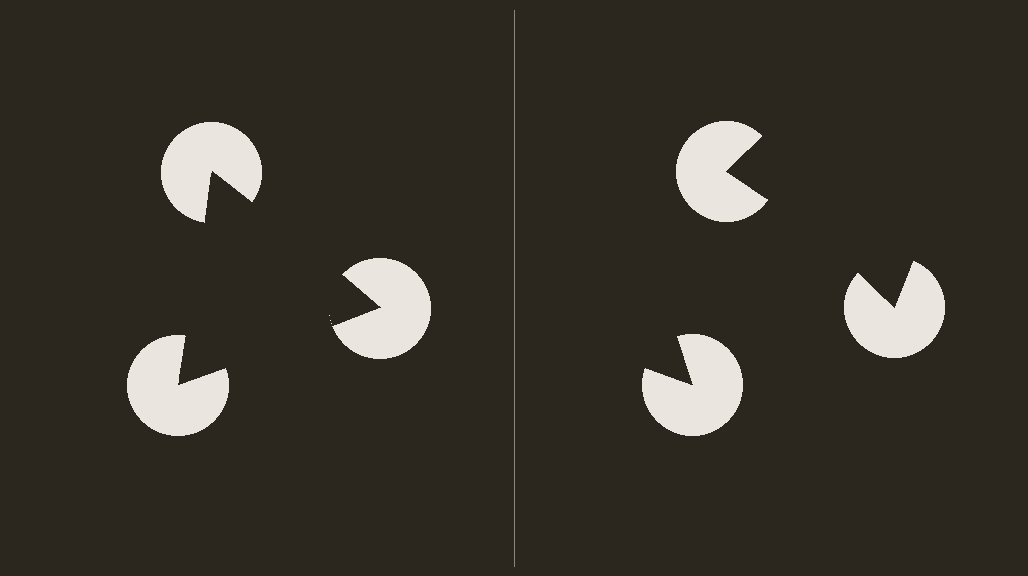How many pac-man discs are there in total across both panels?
6 — 3 on each side.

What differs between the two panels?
The pac-man discs are positioned identically on both sides; only the wedge orientations differ. On the left they align to a triangle; on the right they are misaligned.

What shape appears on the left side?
An illusory triangle.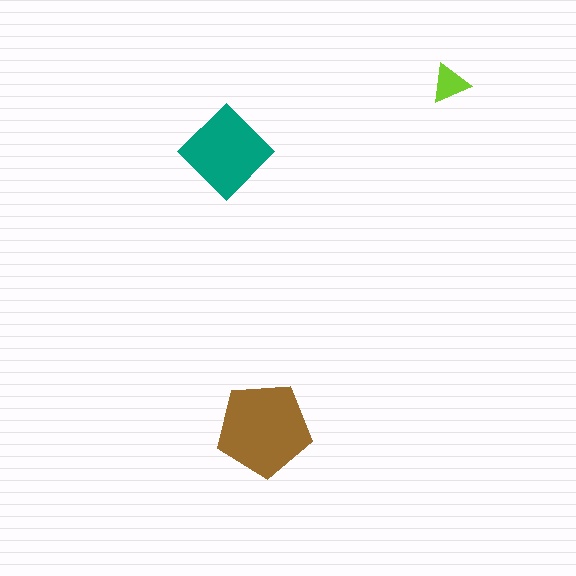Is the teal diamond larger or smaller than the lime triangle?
Larger.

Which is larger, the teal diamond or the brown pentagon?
The brown pentagon.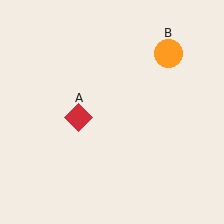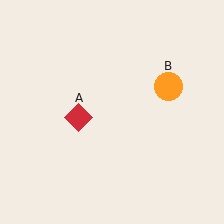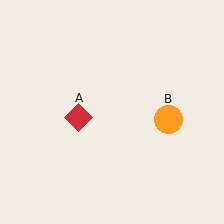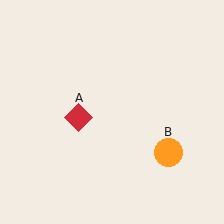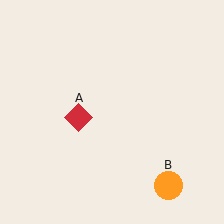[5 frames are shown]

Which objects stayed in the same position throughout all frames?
Red diamond (object A) remained stationary.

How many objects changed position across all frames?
1 object changed position: orange circle (object B).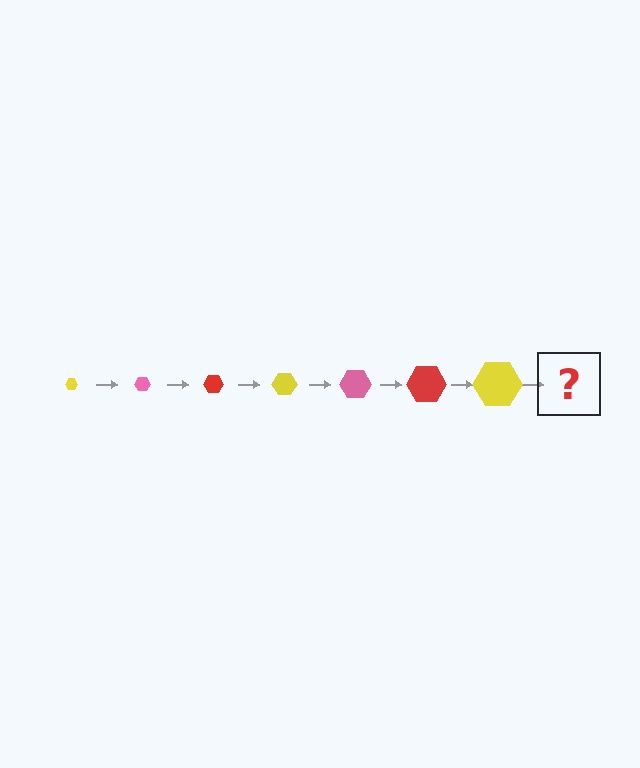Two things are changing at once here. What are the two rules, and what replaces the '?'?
The two rules are that the hexagon grows larger each step and the color cycles through yellow, pink, and red. The '?' should be a pink hexagon, larger than the previous one.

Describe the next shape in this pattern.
It should be a pink hexagon, larger than the previous one.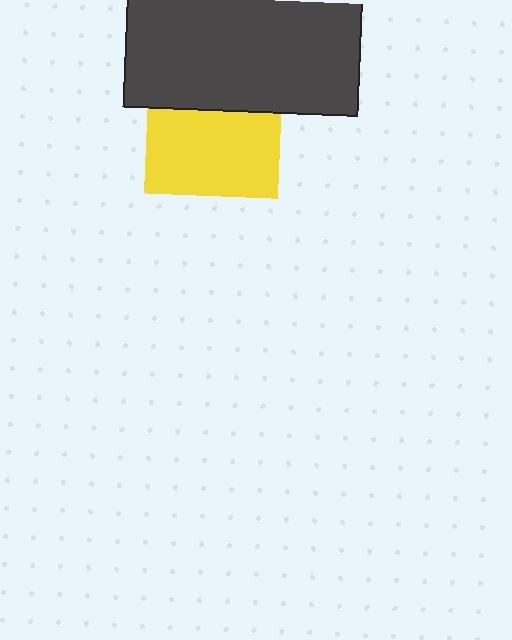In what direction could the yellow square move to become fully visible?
The yellow square could move down. That would shift it out from behind the dark gray rectangle entirely.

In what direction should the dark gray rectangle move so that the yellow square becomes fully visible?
The dark gray rectangle should move up. That is the shortest direction to clear the overlap and leave the yellow square fully visible.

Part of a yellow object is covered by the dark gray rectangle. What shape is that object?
It is a square.